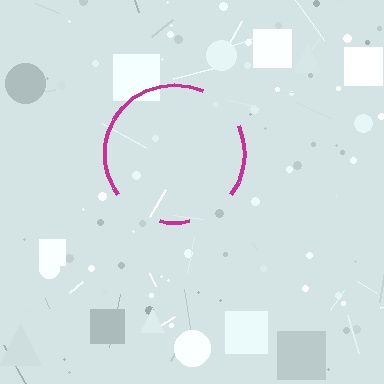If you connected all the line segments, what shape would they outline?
They would outline a circle.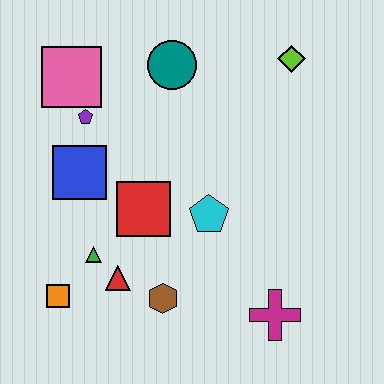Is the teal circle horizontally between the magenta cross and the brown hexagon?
Yes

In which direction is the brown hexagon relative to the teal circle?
The brown hexagon is below the teal circle.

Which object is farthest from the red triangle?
The lime diamond is farthest from the red triangle.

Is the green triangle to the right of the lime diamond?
No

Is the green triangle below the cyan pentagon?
Yes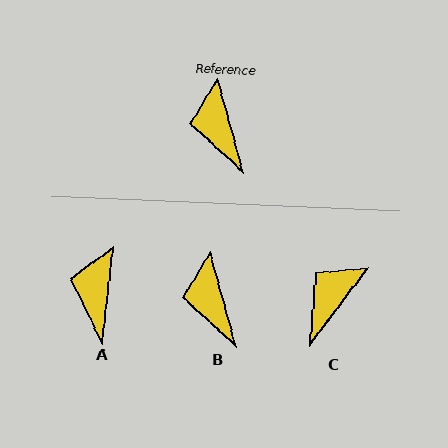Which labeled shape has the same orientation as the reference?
B.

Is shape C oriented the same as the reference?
No, it is off by about 53 degrees.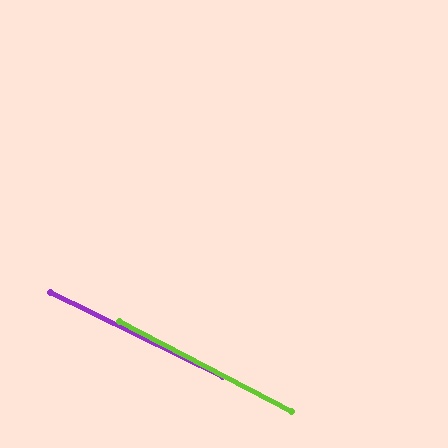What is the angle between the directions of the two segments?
Approximately 1 degree.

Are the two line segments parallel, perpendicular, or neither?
Parallel — their directions differ by only 1.5°.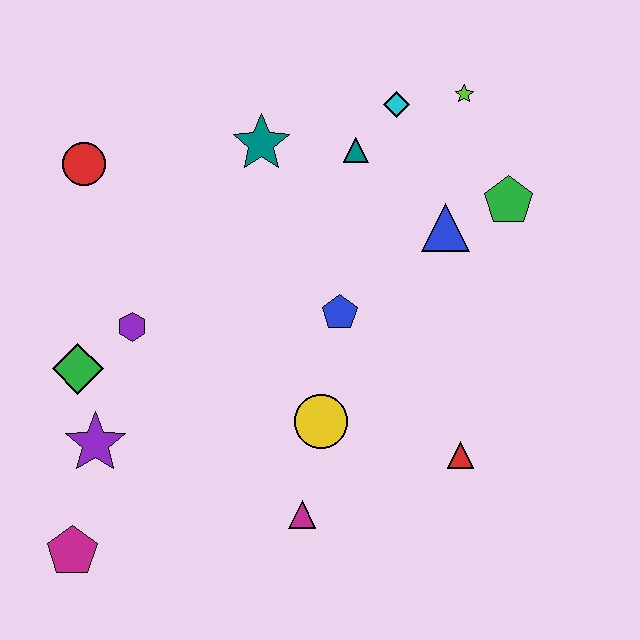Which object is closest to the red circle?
The purple hexagon is closest to the red circle.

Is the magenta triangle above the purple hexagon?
No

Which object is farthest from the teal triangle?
The magenta pentagon is farthest from the teal triangle.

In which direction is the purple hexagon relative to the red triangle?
The purple hexagon is to the left of the red triangle.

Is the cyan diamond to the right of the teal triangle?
Yes